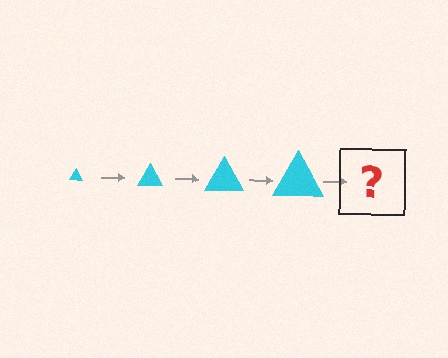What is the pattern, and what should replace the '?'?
The pattern is that the triangle gets progressively larger each step. The '?' should be a cyan triangle, larger than the previous one.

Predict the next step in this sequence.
The next step is a cyan triangle, larger than the previous one.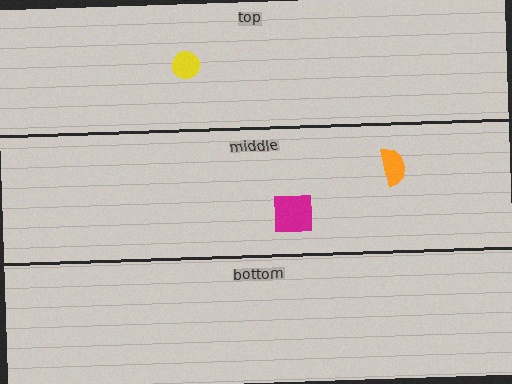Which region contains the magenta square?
The middle region.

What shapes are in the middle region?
The magenta square, the orange semicircle.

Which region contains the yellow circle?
The top region.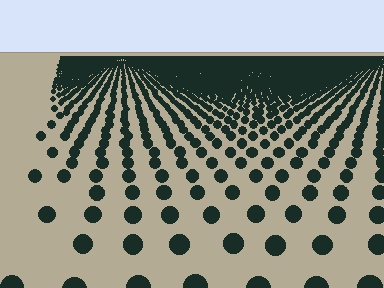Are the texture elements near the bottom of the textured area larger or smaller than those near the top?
Larger. Near the bottom, elements are closer to the viewer and appear at a bigger on-screen size.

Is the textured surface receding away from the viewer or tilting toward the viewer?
The surface is receding away from the viewer. Texture elements get smaller and denser toward the top.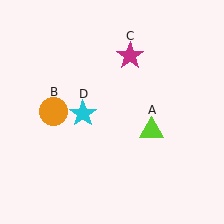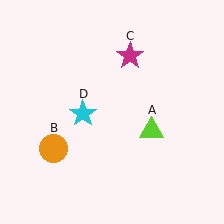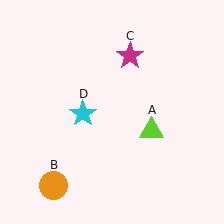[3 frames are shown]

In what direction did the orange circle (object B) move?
The orange circle (object B) moved down.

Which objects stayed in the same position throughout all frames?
Lime triangle (object A) and magenta star (object C) and cyan star (object D) remained stationary.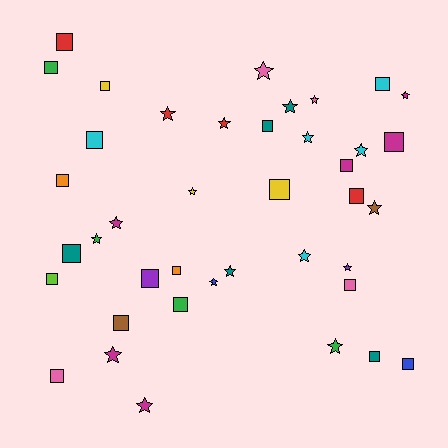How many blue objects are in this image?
There are 2 blue objects.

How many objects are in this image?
There are 40 objects.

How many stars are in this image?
There are 19 stars.